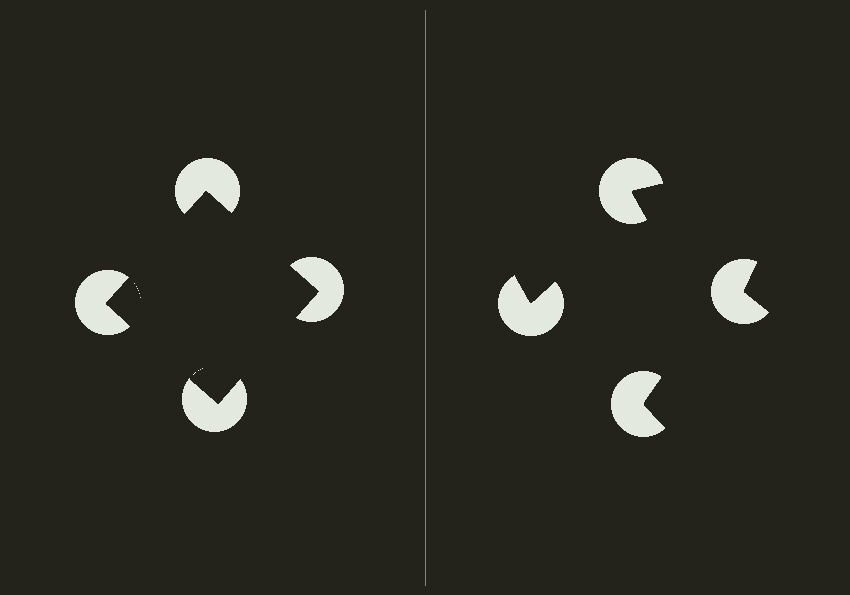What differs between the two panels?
The pac-man discs are positioned identically on both sides; only the wedge orientations differ. On the left they align to a square; on the right they are misaligned.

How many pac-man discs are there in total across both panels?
8 — 4 on each side.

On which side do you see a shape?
An illusory square appears on the left side. On the right side the wedge cuts are rotated, so no coherent shape forms.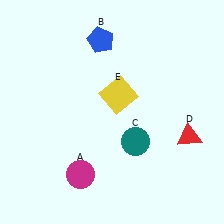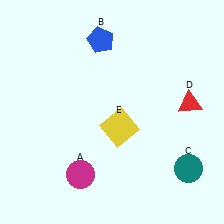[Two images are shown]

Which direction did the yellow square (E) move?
The yellow square (E) moved down.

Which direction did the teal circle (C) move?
The teal circle (C) moved right.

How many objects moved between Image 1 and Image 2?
3 objects moved between the two images.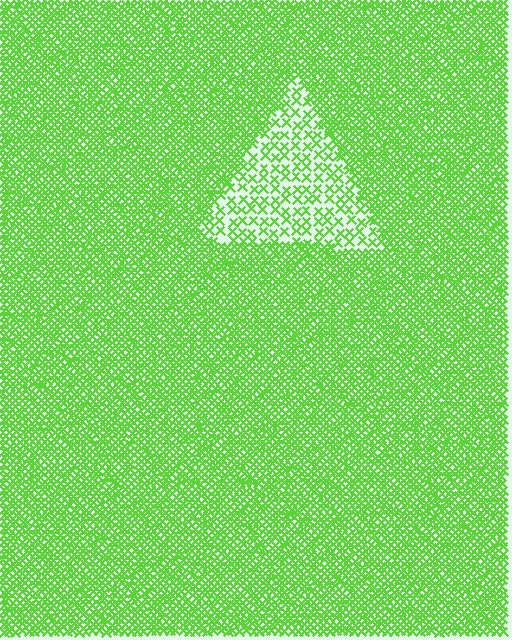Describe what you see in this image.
The image contains small lime elements arranged at two different densities. A triangle-shaped region is visible where the elements are less densely packed than the surrounding area.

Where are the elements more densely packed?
The elements are more densely packed outside the triangle boundary.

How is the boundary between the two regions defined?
The boundary is defined by a change in element density (approximately 2.8x ratio). All elements are the same color, size, and shape.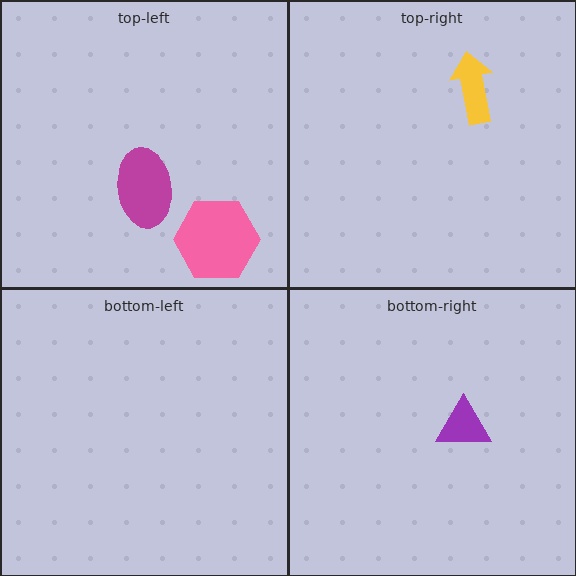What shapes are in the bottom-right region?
The purple triangle.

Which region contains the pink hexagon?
The top-left region.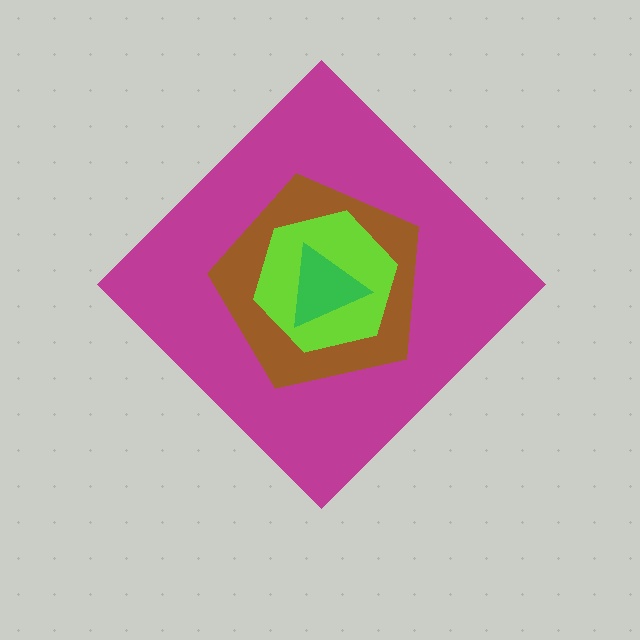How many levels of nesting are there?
4.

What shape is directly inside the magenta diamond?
The brown pentagon.